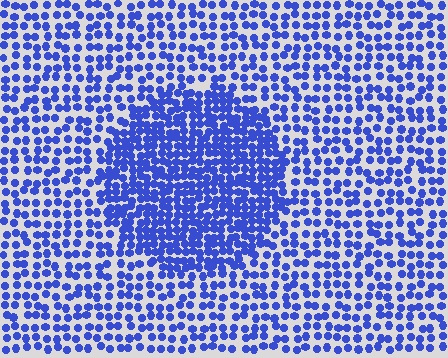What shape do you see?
I see a circle.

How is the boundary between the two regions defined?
The boundary is defined by a change in element density (approximately 1.9x ratio). All elements are the same color, size, and shape.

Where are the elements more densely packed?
The elements are more densely packed inside the circle boundary.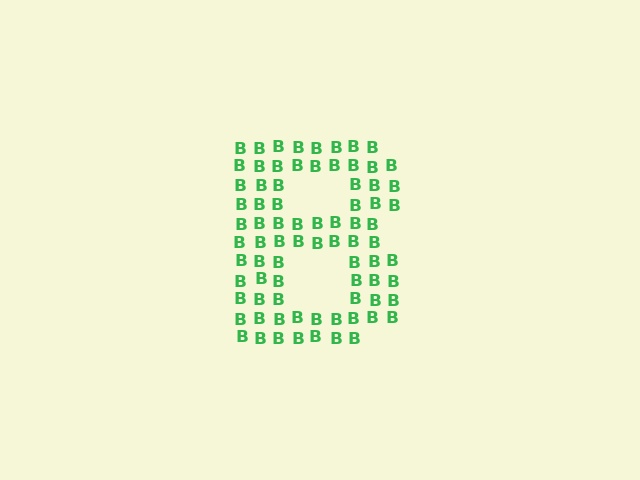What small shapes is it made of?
It is made of small letter B's.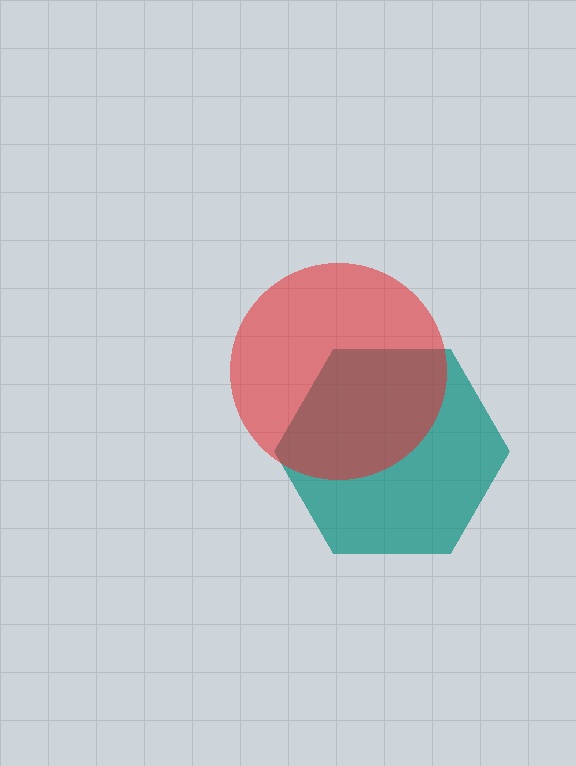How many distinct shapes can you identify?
There are 2 distinct shapes: a teal hexagon, a red circle.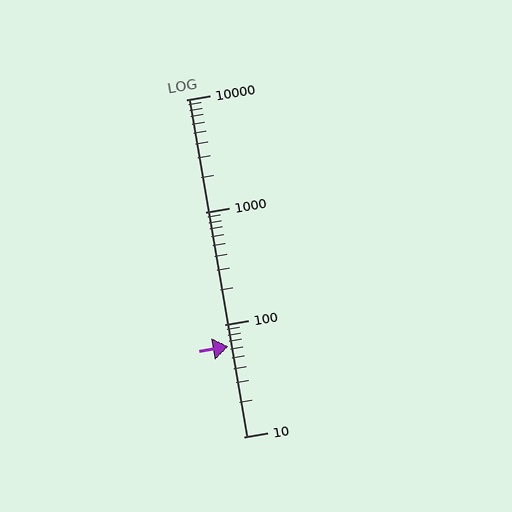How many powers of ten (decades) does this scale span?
The scale spans 3 decades, from 10 to 10000.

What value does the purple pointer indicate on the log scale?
The pointer indicates approximately 64.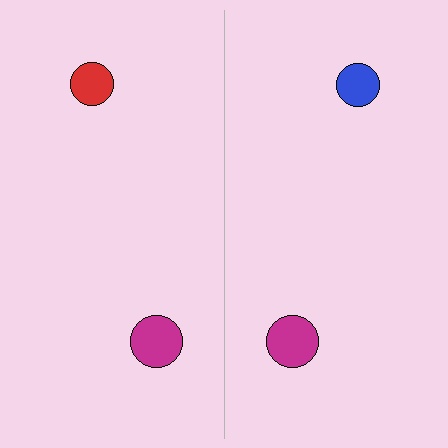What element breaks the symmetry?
The blue circle on the right side breaks the symmetry — its mirror counterpart is red.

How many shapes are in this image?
There are 4 shapes in this image.